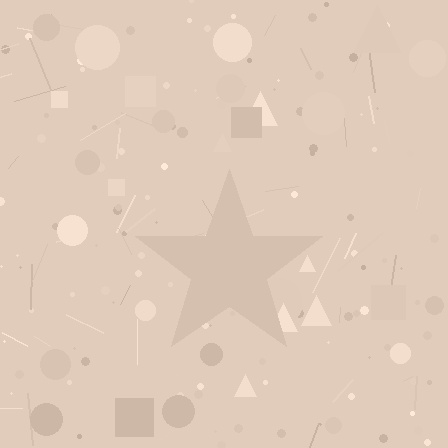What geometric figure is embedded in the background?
A star is embedded in the background.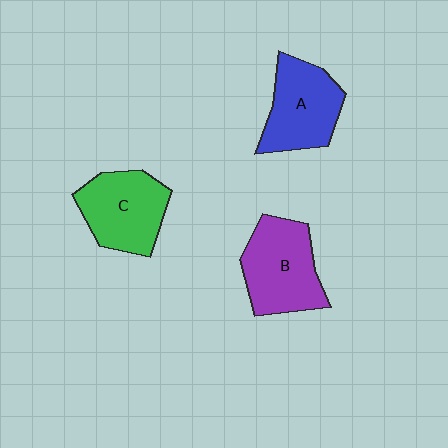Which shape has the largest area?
Shape B (purple).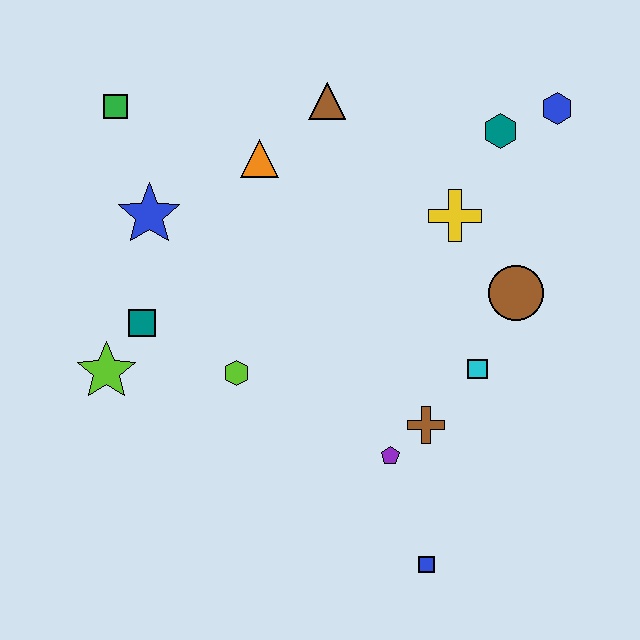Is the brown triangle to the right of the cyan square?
No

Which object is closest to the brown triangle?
The orange triangle is closest to the brown triangle.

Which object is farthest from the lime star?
The blue hexagon is farthest from the lime star.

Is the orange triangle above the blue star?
Yes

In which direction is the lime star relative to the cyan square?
The lime star is to the left of the cyan square.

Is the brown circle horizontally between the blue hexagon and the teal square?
Yes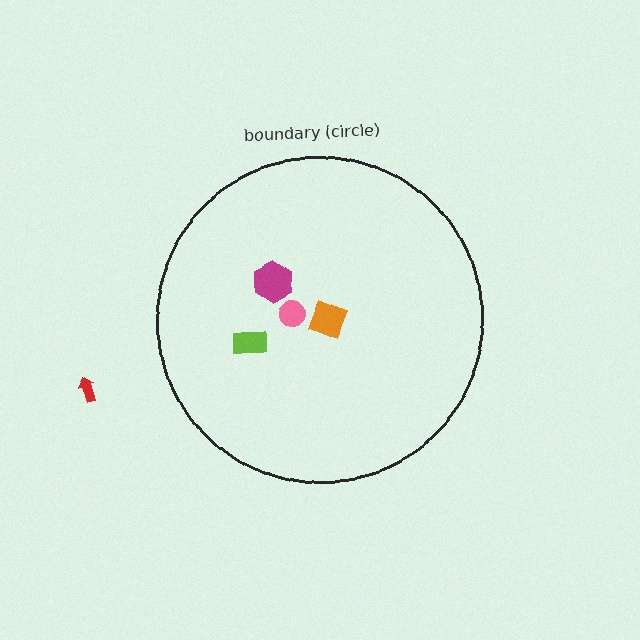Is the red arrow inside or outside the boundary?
Outside.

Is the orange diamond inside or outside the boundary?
Inside.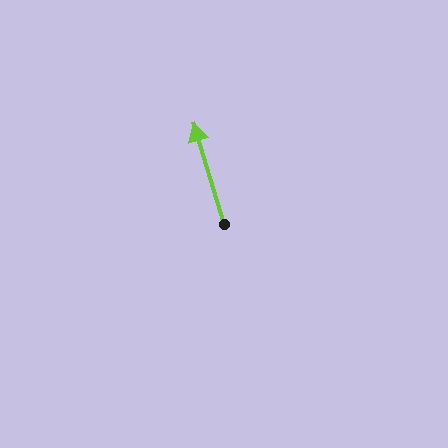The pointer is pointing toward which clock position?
Roughly 11 o'clock.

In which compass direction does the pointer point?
North.